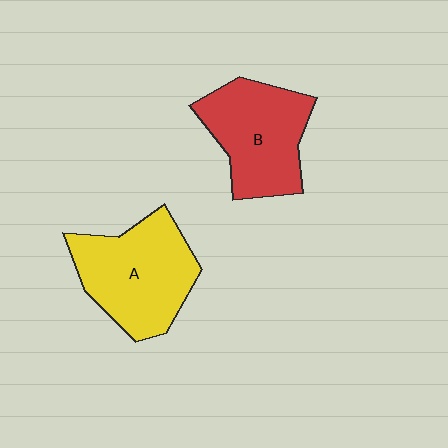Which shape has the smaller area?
Shape B (red).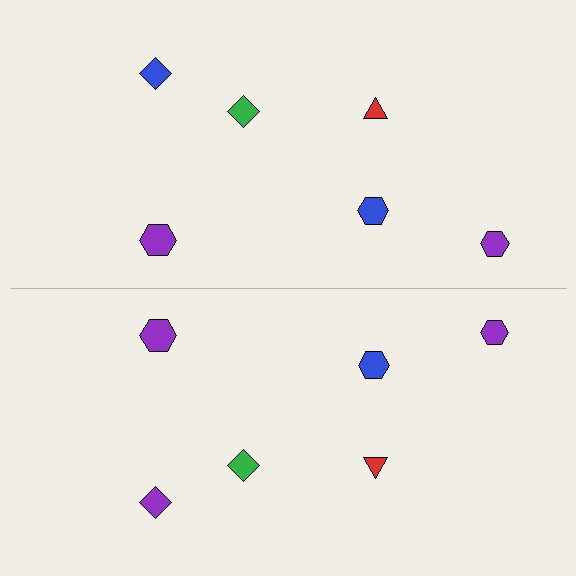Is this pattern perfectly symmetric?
No, the pattern is not perfectly symmetric. The purple diamond on the bottom side breaks the symmetry — its mirror counterpart is blue.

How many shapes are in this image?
There are 12 shapes in this image.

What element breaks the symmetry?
The purple diamond on the bottom side breaks the symmetry — its mirror counterpart is blue.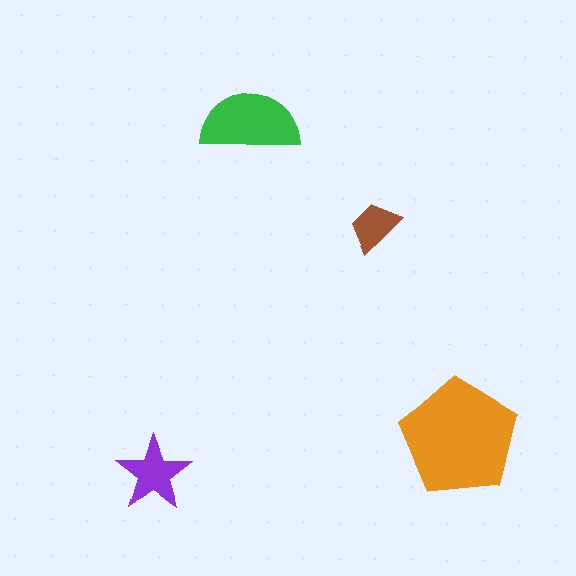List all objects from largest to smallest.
The orange pentagon, the green semicircle, the purple star, the brown trapezoid.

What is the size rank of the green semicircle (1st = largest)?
2nd.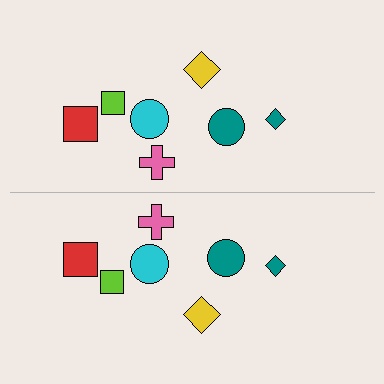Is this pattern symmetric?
Yes, this pattern has bilateral (reflection) symmetry.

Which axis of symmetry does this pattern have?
The pattern has a horizontal axis of symmetry running through the center of the image.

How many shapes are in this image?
There are 14 shapes in this image.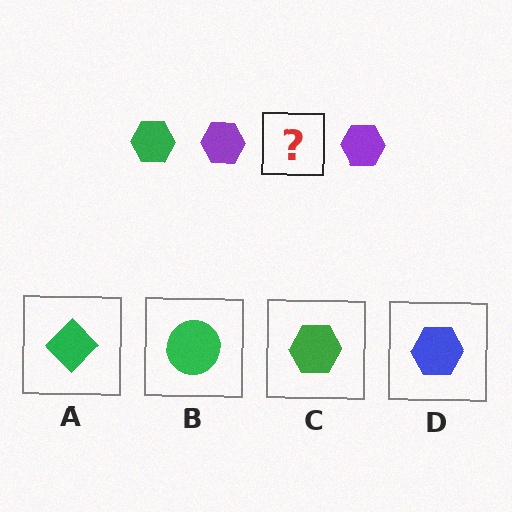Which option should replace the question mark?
Option C.